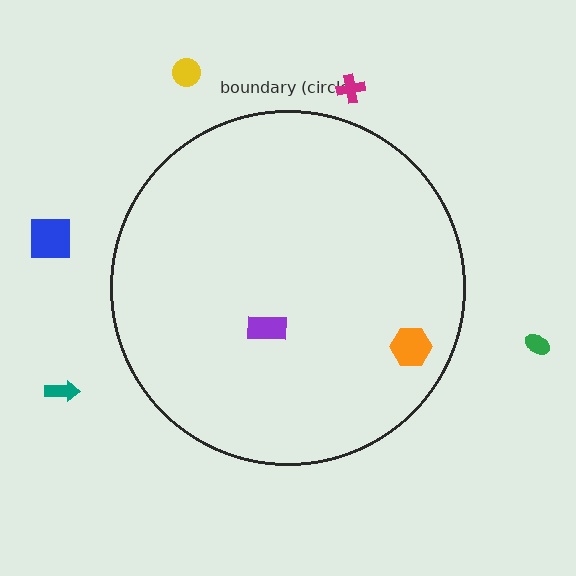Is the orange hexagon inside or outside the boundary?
Inside.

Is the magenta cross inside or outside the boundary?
Outside.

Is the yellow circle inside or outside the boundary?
Outside.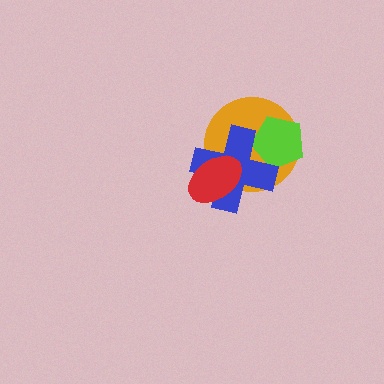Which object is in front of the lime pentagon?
The blue cross is in front of the lime pentagon.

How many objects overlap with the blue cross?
3 objects overlap with the blue cross.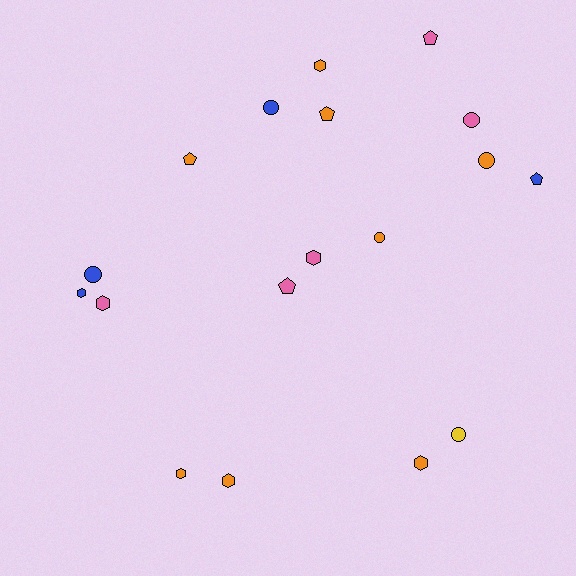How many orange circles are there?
There are 2 orange circles.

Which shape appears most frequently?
Hexagon, with 7 objects.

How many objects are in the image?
There are 18 objects.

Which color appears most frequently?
Orange, with 8 objects.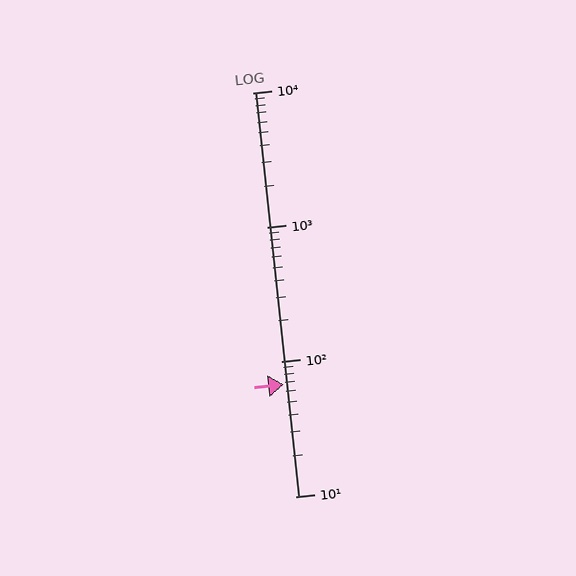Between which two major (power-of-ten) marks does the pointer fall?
The pointer is between 10 and 100.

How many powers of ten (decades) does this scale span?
The scale spans 3 decades, from 10 to 10000.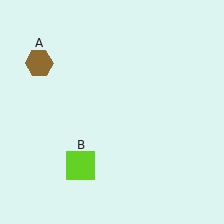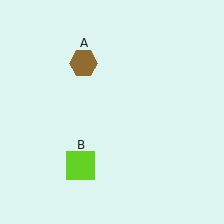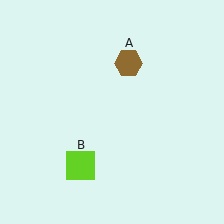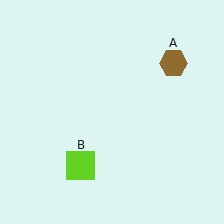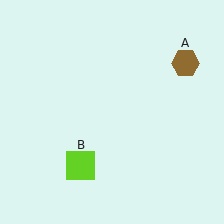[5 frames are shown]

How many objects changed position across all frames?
1 object changed position: brown hexagon (object A).